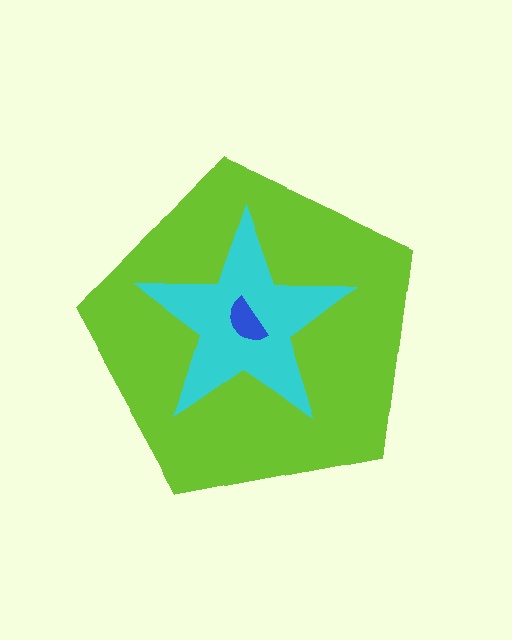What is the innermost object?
The blue semicircle.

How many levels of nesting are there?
3.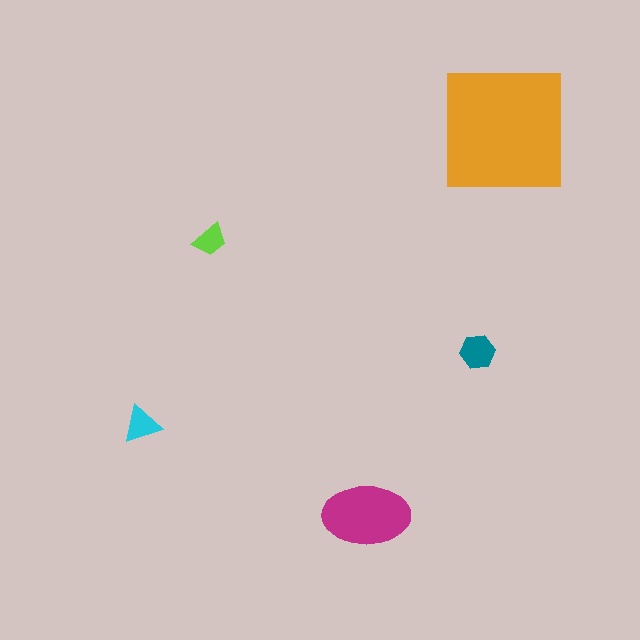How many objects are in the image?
There are 5 objects in the image.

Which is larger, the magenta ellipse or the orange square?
The orange square.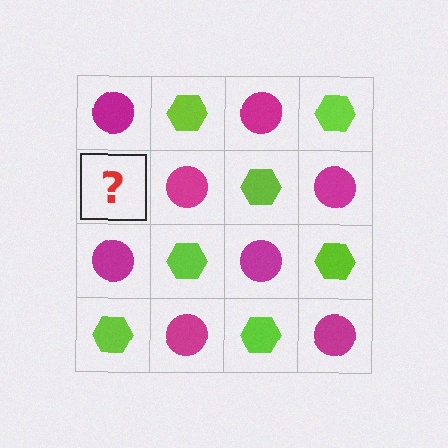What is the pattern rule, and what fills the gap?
The rule is that it alternates magenta circle and lime hexagon in a checkerboard pattern. The gap should be filled with a lime hexagon.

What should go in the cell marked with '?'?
The missing cell should contain a lime hexagon.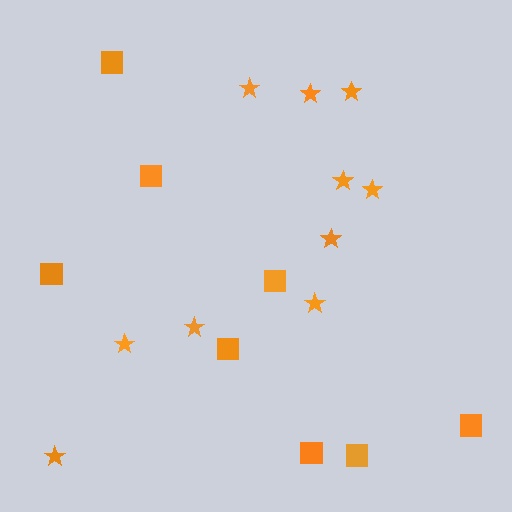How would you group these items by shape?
There are 2 groups: one group of stars (10) and one group of squares (8).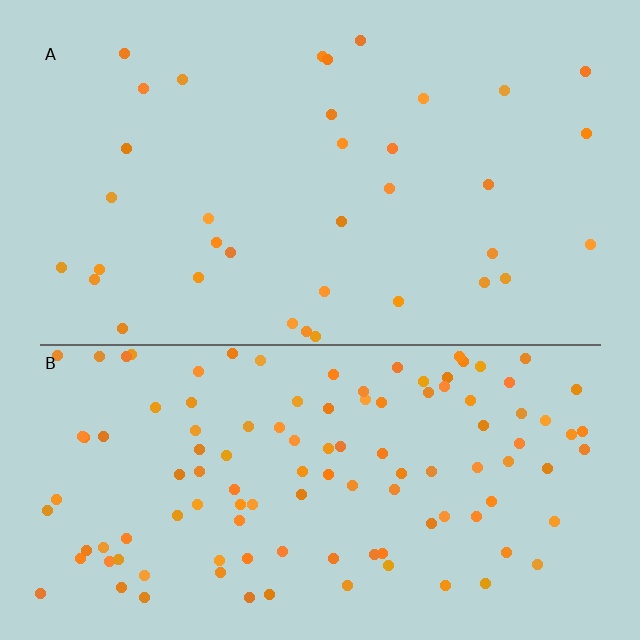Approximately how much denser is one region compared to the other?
Approximately 3.3× — region B over region A.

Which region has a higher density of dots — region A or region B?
B (the bottom).